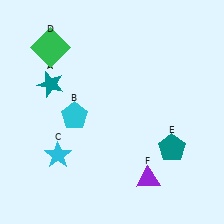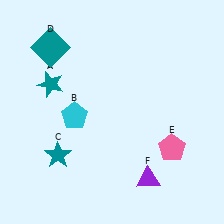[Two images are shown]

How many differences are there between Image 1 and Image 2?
There are 3 differences between the two images.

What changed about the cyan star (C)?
In Image 1, C is cyan. In Image 2, it changed to teal.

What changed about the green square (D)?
In Image 1, D is green. In Image 2, it changed to teal.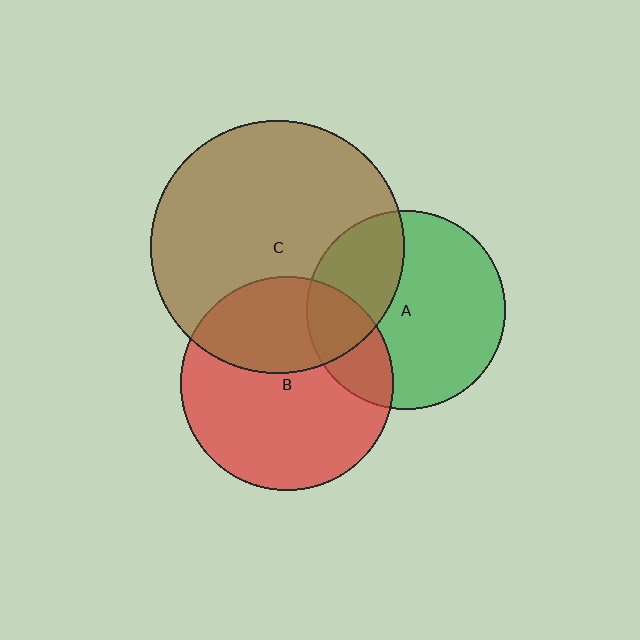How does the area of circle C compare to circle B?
Approximately 1.4 times.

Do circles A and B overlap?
Yes.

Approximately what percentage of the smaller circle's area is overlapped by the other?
Approximately 20%.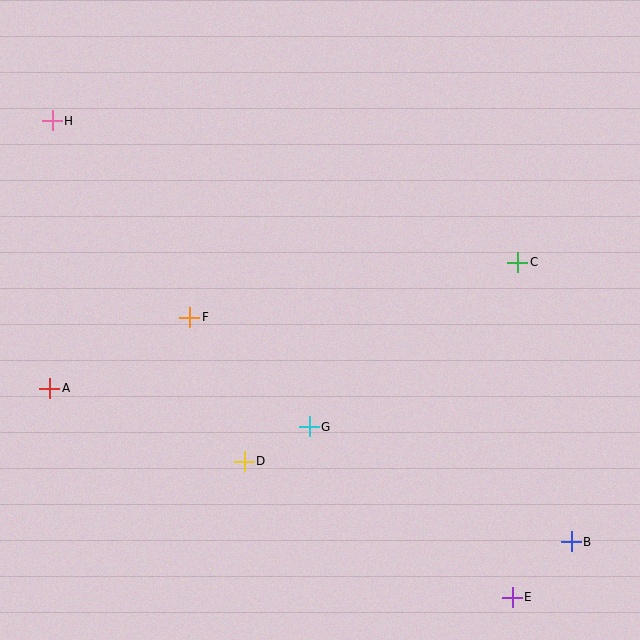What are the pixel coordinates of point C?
Point C is at (518, 262).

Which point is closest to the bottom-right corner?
Point B is closest to the bottom-right corner.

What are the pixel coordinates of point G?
Point G is at (309, 427).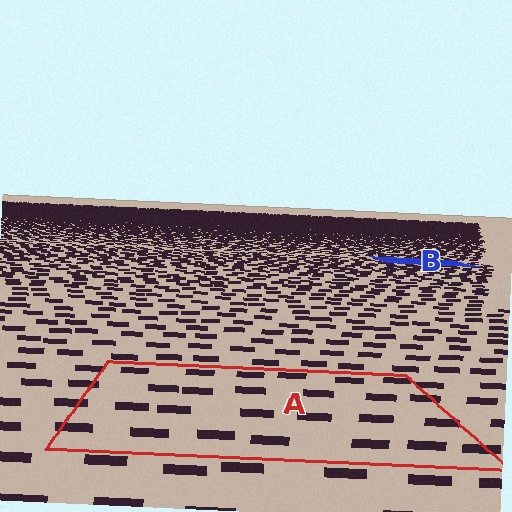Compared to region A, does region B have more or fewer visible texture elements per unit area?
Region B has more texture elements per unit area — they are packed more densely because it is farther away.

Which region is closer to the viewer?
Region A is closer. The texture elements there are larger and more spread out.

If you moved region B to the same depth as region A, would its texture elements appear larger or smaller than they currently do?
They would appear larger. At a closer depth, the same texture elements are projected at a bigger on-screen size.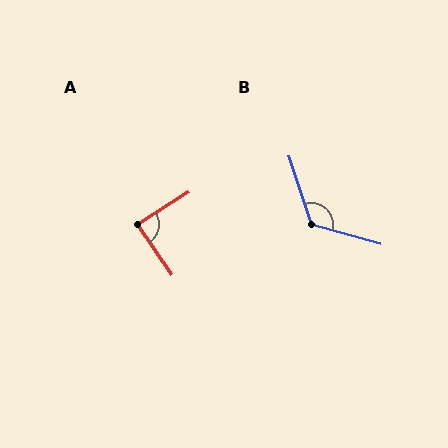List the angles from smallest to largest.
A (88°), B (124°).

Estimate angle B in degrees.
Approximately 124 degrees.